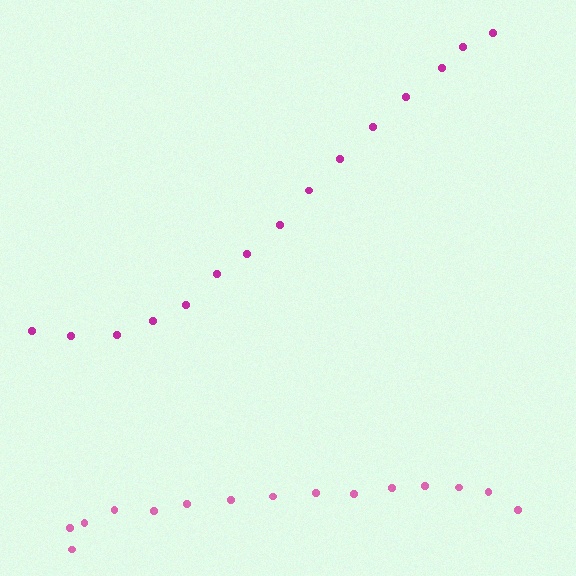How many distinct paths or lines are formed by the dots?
There are 2 distinct paths.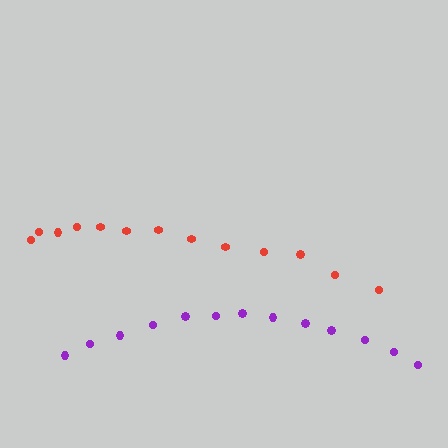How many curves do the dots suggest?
There are 2 distinct paths.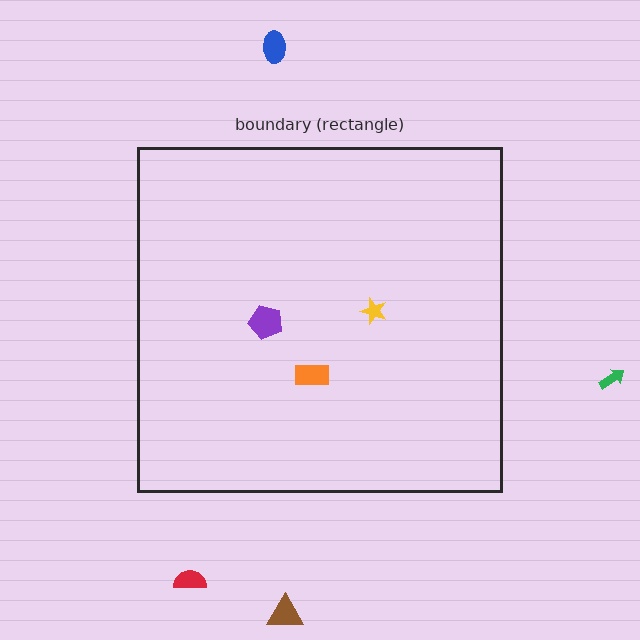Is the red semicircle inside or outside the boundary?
Outside.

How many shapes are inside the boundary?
3 inside, 4 outside.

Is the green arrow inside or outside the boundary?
Outside.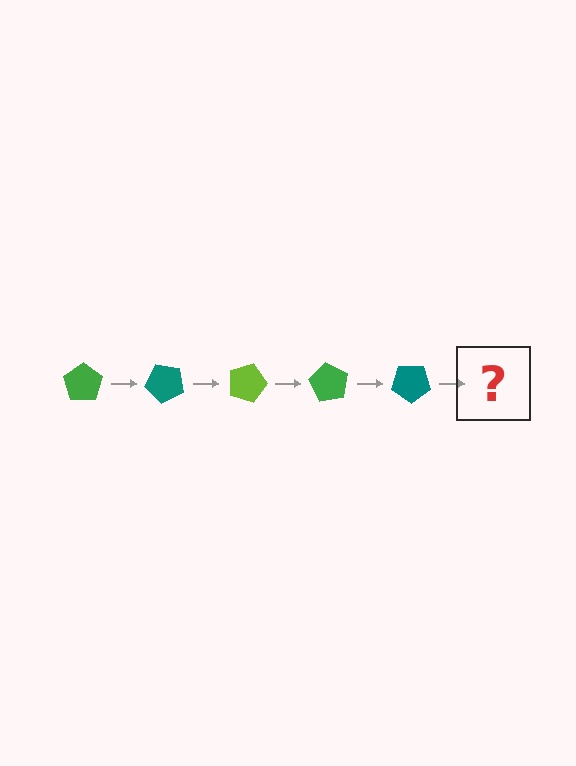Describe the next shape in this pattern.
It should be a lime pentagon, rotated 225 degrees from the start.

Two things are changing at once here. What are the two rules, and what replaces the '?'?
The two rules are that it rotates 45 degrees each step and the color cycles through green, teal, and lime. The '?' should be a lime pentagon, rotated 225 degrees from the start.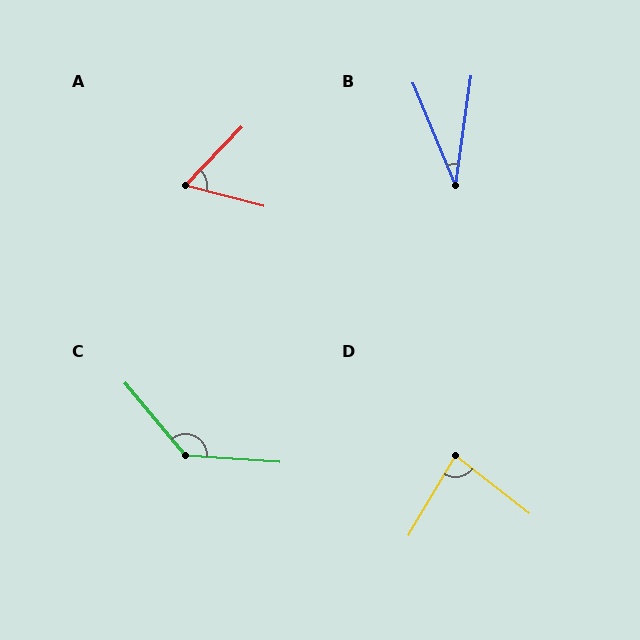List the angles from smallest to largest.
B (31°), A (61°), D (83°), C (134°).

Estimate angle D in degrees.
Approximately 83 degrees.